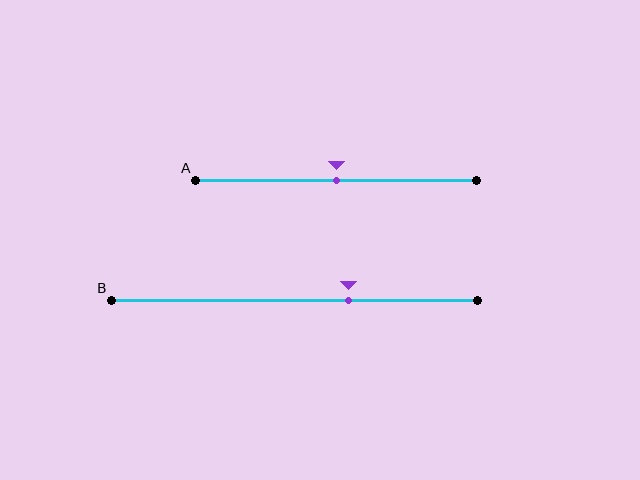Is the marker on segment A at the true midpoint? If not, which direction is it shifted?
Yes, the marker on segment A is at the true midpoint.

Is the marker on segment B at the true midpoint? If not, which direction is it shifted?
No, the marker on segment B is shifted to the right by about 15% of the segment length.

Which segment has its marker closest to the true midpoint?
Segment A has its marker closest to the true midpoint.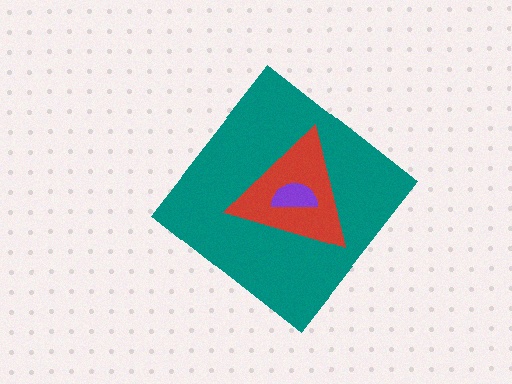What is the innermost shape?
The purple semicircle.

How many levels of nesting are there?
3.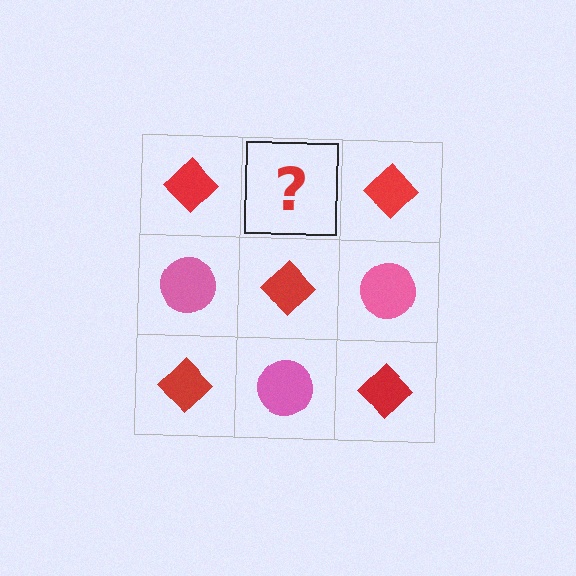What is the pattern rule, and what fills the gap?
The rule is that it alternates red diamond and pink circle in a checkerboard pattern. The gap should be filled with a pink circle.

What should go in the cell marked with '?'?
The missing cell should contain a pink circle.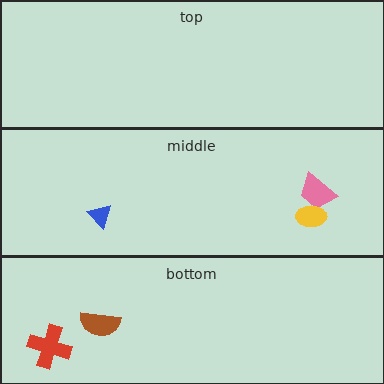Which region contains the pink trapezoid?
The middle region.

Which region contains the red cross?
The bottom region.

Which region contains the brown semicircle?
The bottom region.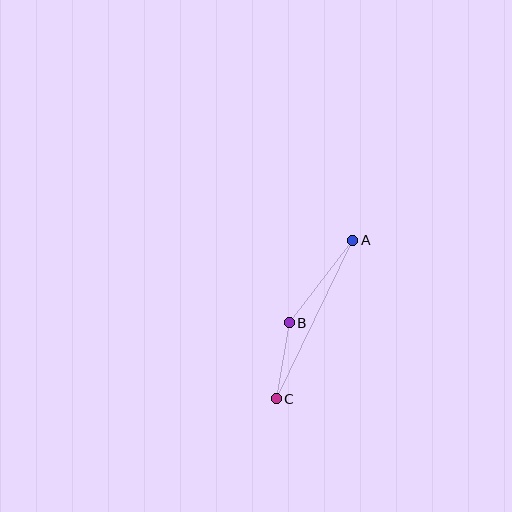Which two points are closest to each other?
Points B and C are closest to each other.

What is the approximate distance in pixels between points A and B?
The distance between A and B is approximately 104 pixels.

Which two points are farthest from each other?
Points A and C are farthest from each other.